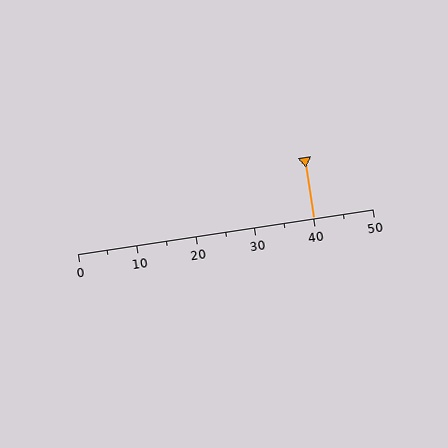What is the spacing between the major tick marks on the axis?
The major ticks are spaced 10 apart.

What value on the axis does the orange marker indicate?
The marker indicates approximately 40.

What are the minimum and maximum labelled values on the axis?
The axis runs from 0 to 50.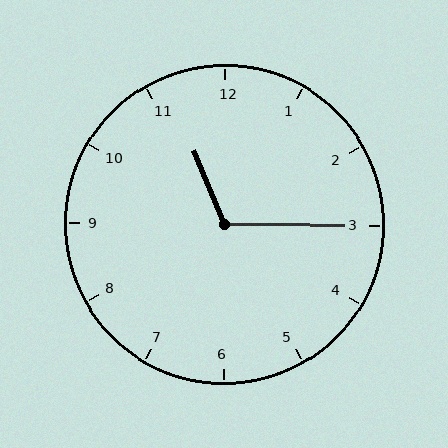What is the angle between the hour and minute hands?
Approximately 112 degrees.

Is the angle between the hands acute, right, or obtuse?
It is obtuse.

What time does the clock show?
11:15.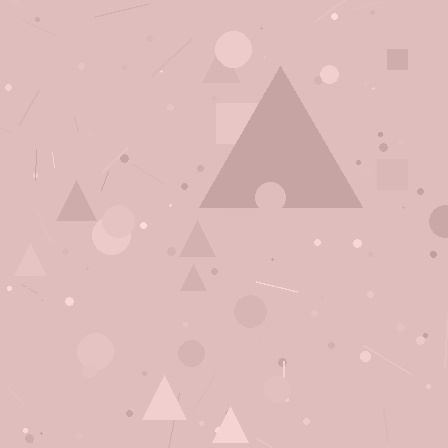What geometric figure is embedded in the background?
A triangle is embedded in the background.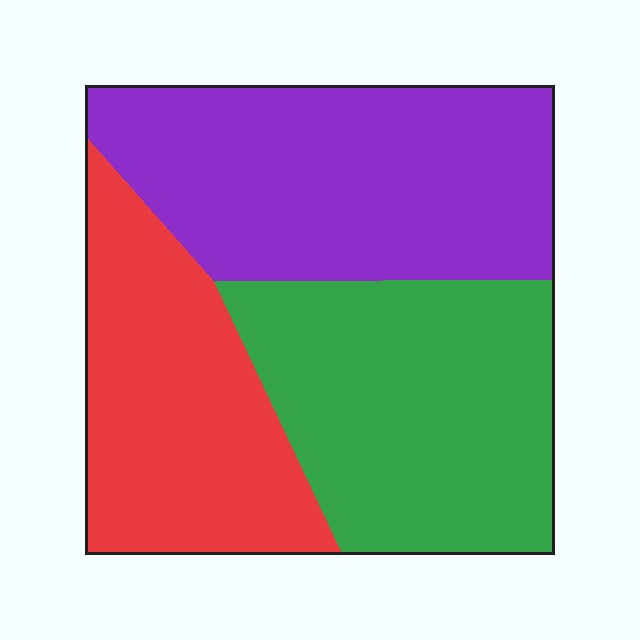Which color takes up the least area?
Red, at roughly 30%.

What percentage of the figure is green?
Green takes up between a third and a half of the figure.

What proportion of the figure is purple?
Purple covers 37% of the figure.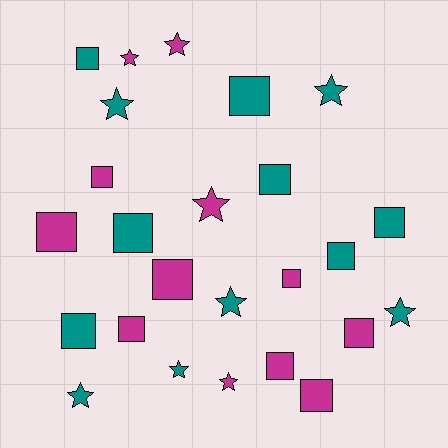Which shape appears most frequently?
Square, with 15 objects.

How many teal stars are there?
There are 6 teal stars.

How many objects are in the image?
There are 25 objects.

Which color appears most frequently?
Teal, with 13 objects.